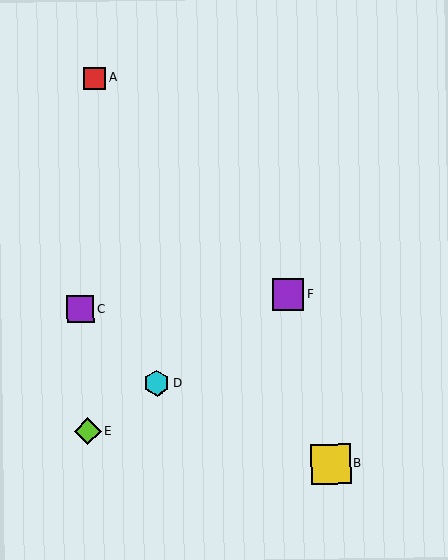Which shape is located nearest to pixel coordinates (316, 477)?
The yellow square (labeled B) at (331, 464) is nearest to that location.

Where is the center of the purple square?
The center of the purple square is at (81, 309).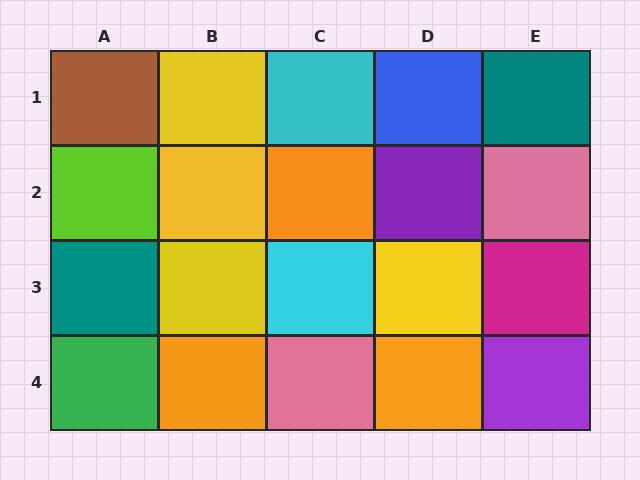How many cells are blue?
1 cell is blue.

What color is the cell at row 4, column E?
Purple.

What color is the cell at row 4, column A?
Green.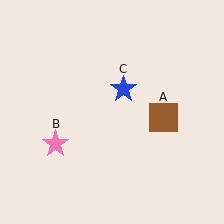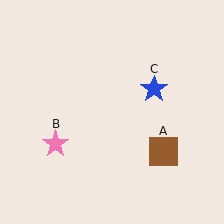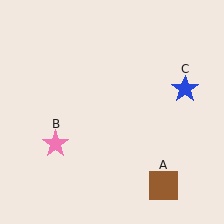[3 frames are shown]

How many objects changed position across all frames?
2 objects changed position: brown square (object A), blue star (object C).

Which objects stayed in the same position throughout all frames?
Pink star (object B) remained stationary.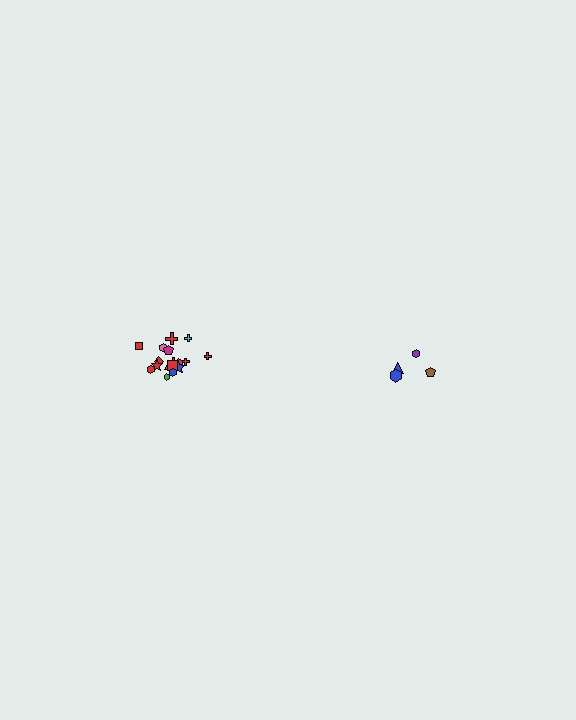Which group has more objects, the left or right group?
The left group.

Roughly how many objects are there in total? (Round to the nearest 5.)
Roughly 20 objects in total.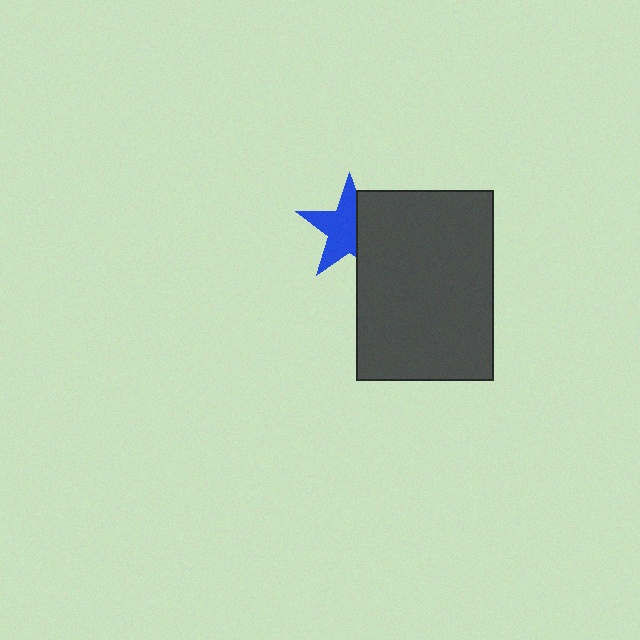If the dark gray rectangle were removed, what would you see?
You would see the complete blue star.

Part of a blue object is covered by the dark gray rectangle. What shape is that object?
It is a star.